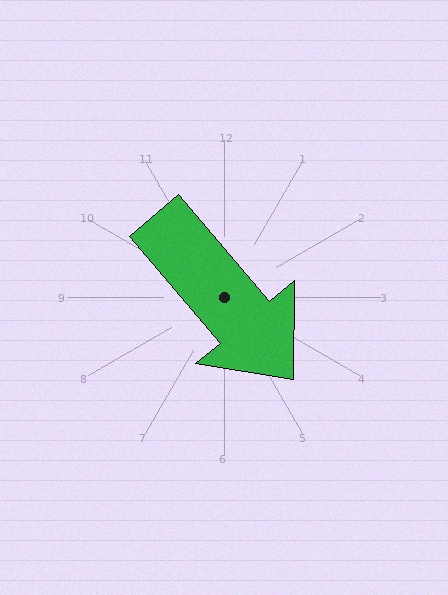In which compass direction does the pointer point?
Southeast.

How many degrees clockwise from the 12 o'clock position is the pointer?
Approximately 139 degrees.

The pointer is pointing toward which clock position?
Roughly 5 o'clock.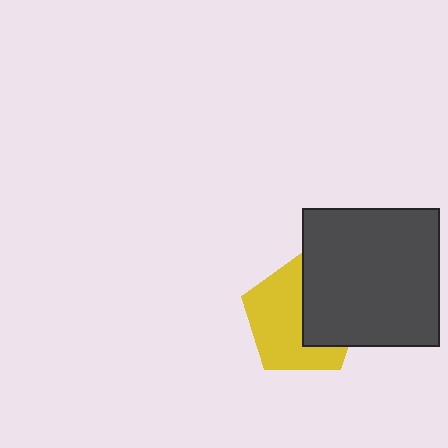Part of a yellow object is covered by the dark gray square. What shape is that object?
It is a pentagon.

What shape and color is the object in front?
The object in front is a dark gray square.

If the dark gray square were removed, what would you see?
You would see the complete yellow pentagon.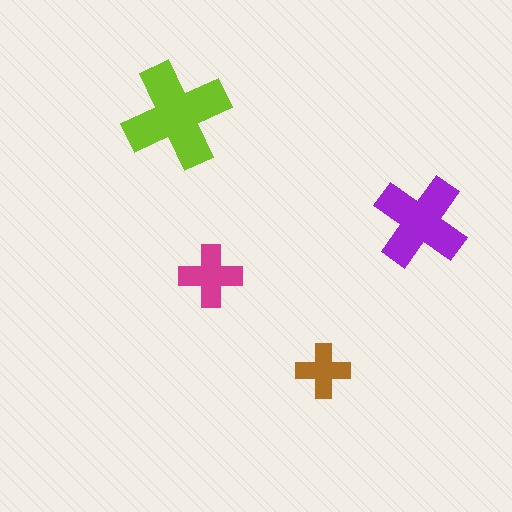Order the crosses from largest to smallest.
the lime one, the purple one, the magenta one, the brown one.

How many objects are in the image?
There are 4 objects in the image.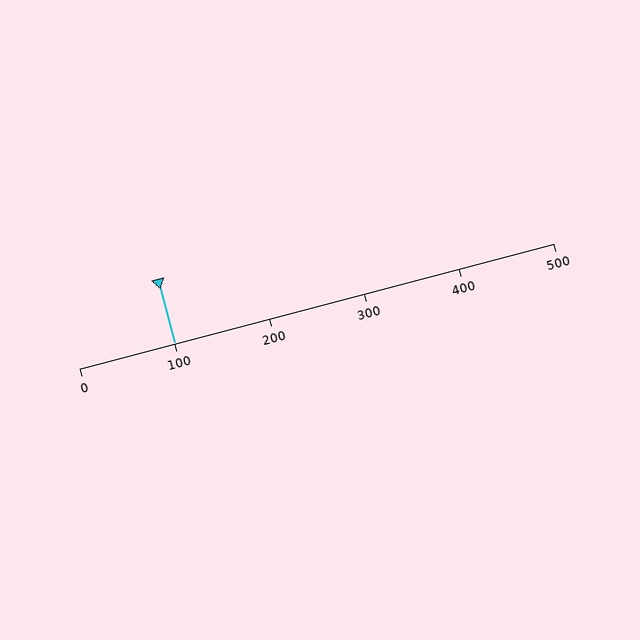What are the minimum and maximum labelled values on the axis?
The axis runs from 0 to 500.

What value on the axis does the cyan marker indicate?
The marker indicates approximately 100.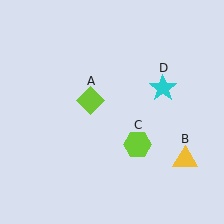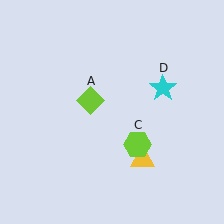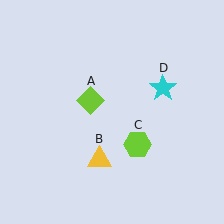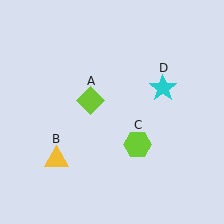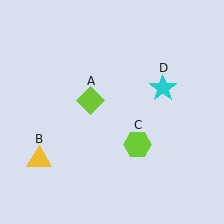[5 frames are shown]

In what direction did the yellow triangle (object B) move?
The yellow triangle (object B) moved left.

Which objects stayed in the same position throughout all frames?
Lime diamond (object A) and lime hexagon (object C) and cyan star (object D) remained stationary.